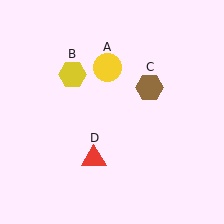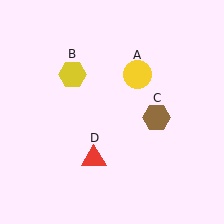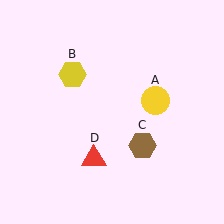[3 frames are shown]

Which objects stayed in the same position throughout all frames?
Yellow hexagon (object B) and red triangle (object D) remained stationary.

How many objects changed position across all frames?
2 objects changed position: yellow circle (object A), brown hexagon (object C).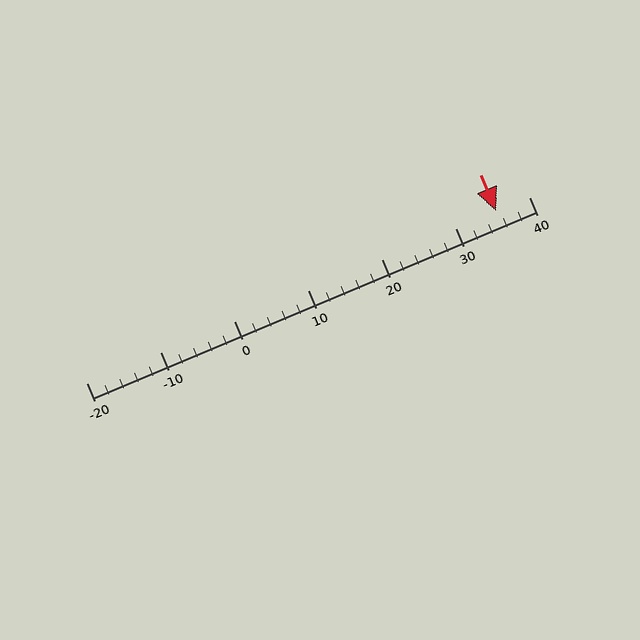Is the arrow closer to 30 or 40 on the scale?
The arrow is closer to 40.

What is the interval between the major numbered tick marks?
The major tick marks are spaced 10 units apart.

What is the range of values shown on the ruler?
The ruler shows values from -20 to 40.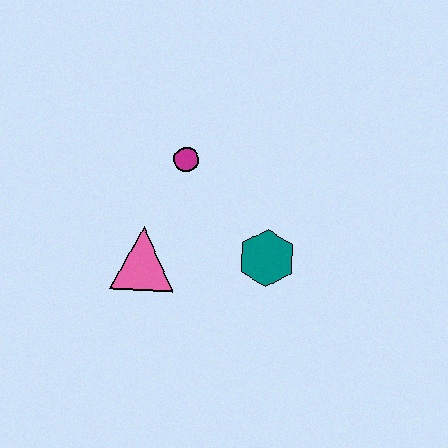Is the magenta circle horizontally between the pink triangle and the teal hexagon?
Yes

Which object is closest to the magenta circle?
The pink triangle is closest to the magenta circle.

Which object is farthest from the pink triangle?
The teal hexagon is farthest from the pink triangle.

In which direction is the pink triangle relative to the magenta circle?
The pink triangle is below the magenta circle.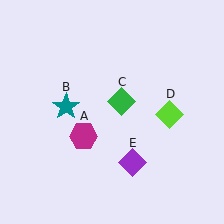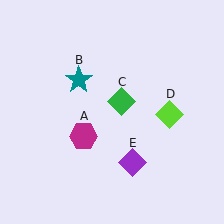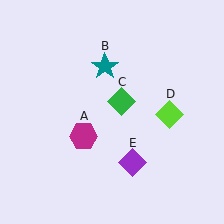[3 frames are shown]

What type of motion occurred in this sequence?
The teal star (object B) rotated clockwise around the center of the scene.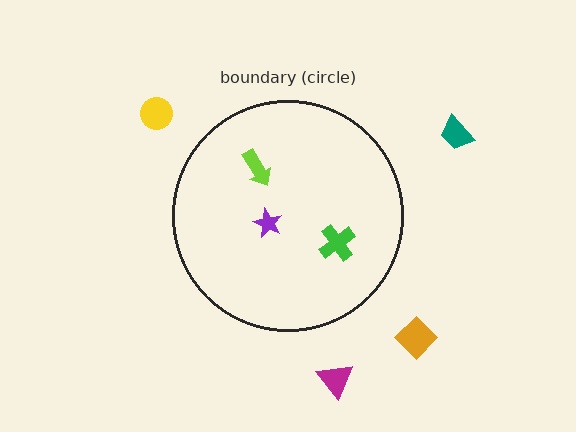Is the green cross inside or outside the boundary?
Inside.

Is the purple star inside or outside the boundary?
Inside.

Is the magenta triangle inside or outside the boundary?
Outside.